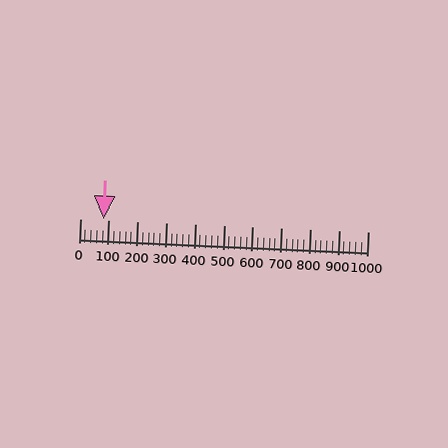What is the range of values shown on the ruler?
The ruler shows values from 0 to 1000.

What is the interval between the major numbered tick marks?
The major tick marks are spaced 100 units apart.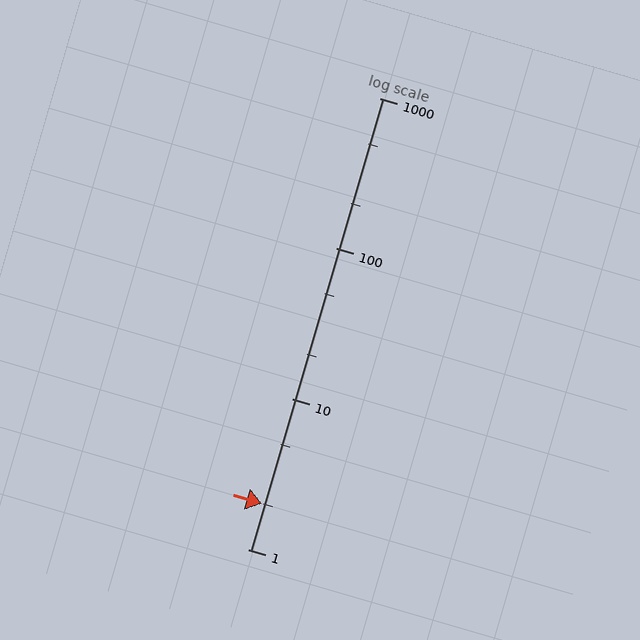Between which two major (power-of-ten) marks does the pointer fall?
The pointer is between 1 and 10.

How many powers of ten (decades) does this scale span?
The scale spans 3 decades, from 1 to 1000.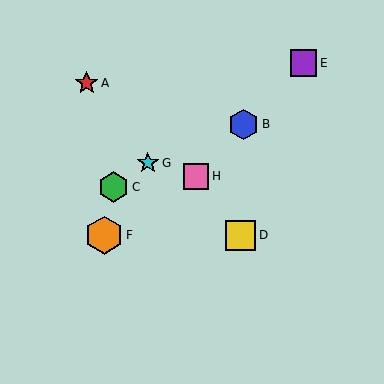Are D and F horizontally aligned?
Yes, both are at y≈235.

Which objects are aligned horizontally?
Objects D, F are aligned horizontally.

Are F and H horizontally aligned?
No, F is at y≈235 and H is at y≈176.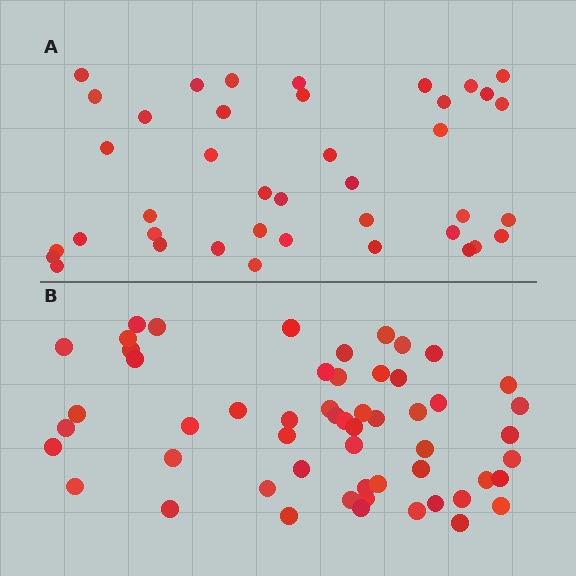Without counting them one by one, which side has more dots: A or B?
Region B (the bottom region) has more dots.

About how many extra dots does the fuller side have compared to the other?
Region B has approximately 15 more dots than region A.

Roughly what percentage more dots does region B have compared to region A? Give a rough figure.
About 40% more.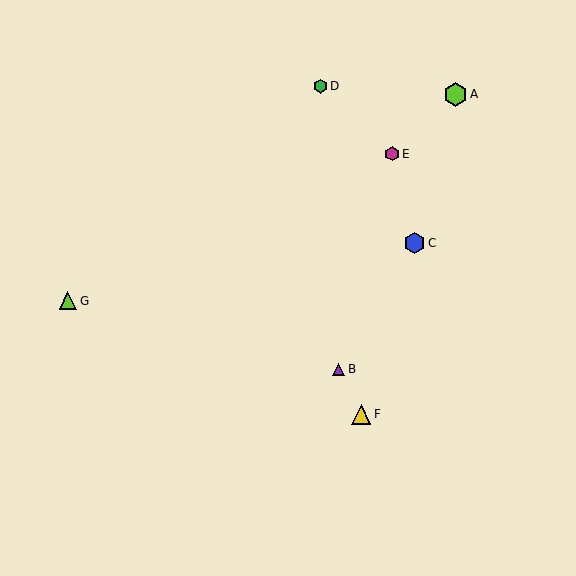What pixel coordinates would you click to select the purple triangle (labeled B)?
Click at (339, 369) to select the purple triangle B.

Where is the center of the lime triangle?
The center of the lime triangle is at (68, 301).